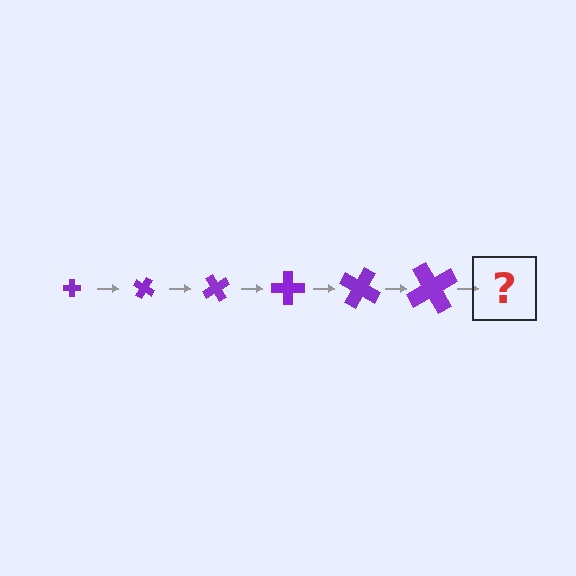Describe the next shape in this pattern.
It should be a cross, larger than the previous one and rotated 180 degrees from the start.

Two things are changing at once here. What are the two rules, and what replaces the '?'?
The two rules are that the cross grows larger each step and it rotates 30 degrees each step. The '?' should be a cross, larger than the previous one and rotated 180 degrees from the start.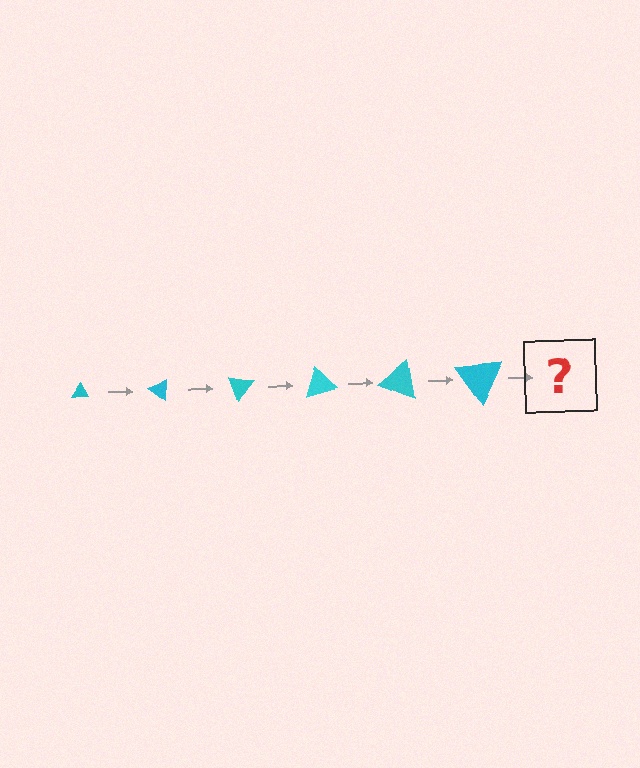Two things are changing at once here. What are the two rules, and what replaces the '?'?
The two rules are that the triangle grows larger each step and it rotates 35 degrees each step. The '?' should be a triangle, larger than the previous one and rotated 210 degrees from the start.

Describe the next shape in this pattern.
It should be a triangle, larger than the previous one and rotated 210 degrees from the start.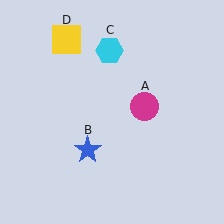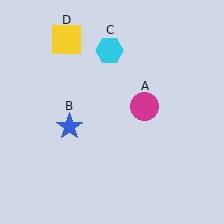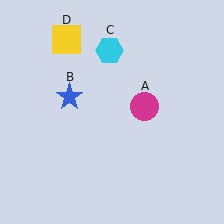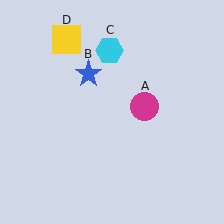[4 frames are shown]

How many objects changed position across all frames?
1 object changed position: blue star (object B).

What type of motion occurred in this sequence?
The blue star (object B) rotated clockwise around the center of the scene.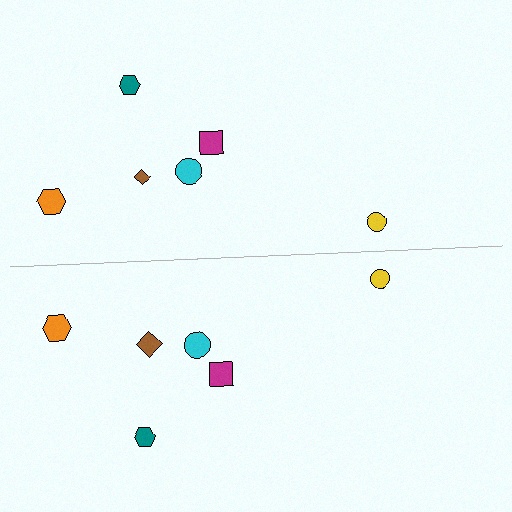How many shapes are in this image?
There are 12 shapes in this image.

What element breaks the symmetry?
The brown diamond on the bottom side has a different size than its mirror counterpart.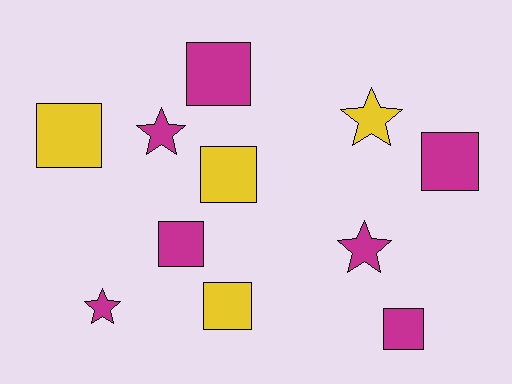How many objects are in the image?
There are 11 objects.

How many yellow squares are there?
There are 3 yellow squares.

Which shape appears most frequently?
Square, with 7 objects.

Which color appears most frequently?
Magenta, with 7 objects.